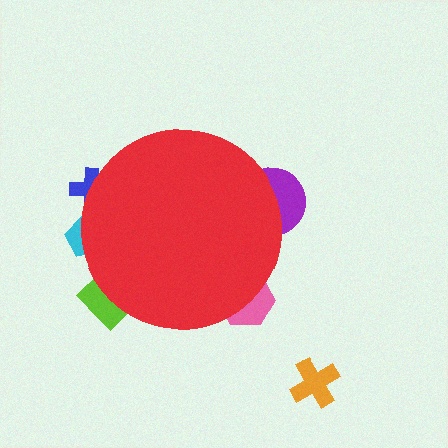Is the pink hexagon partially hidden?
Yes, the pink hexagon is partially hidden behind the red circle.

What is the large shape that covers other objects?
A red circle.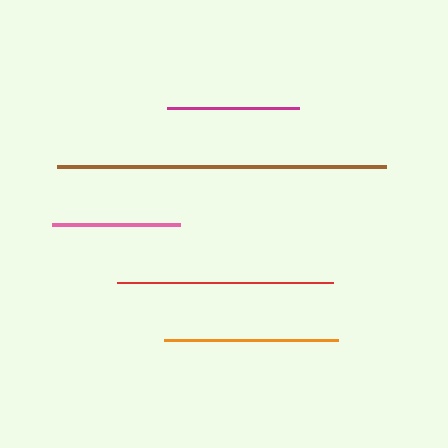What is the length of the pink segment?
The pink segment is approximately 127 pixels long.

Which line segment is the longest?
The brown line is the longest at approximately 329 pixels.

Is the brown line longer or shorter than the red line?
The brown line is longer than the red line.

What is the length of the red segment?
The red segment is approximately 216 pixels long.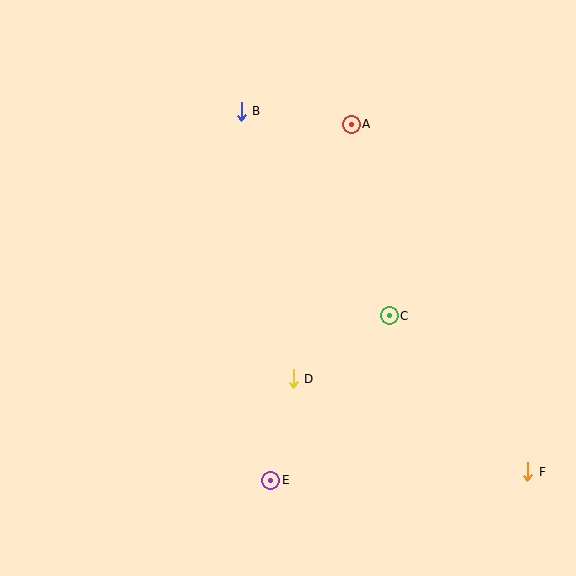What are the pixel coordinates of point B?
Point B is at (241, 111).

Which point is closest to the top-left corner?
Point B is closest to the top-left corner.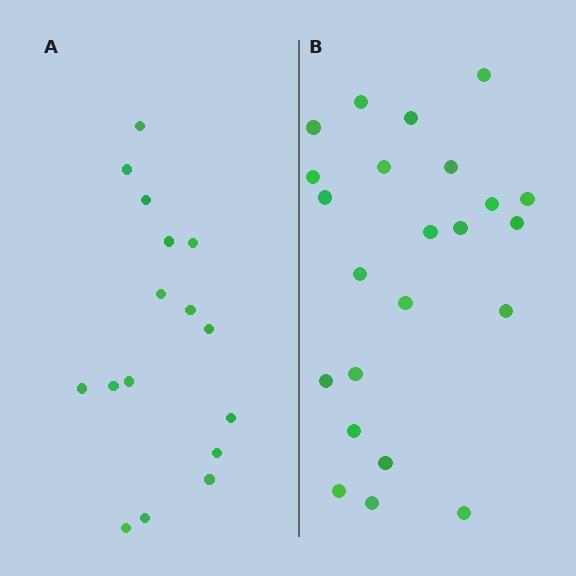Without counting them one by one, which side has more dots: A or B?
Region B (the right region) has more dots.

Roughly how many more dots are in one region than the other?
Region B has roughly 8 or so more dots than region A.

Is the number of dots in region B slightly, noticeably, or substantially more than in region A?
Region B has noticeably more, but not dramatically so. The ratio is roughly 1.4 to 1.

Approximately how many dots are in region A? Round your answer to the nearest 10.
About 20 dots. (The exact count is 16, which rounds to 20.)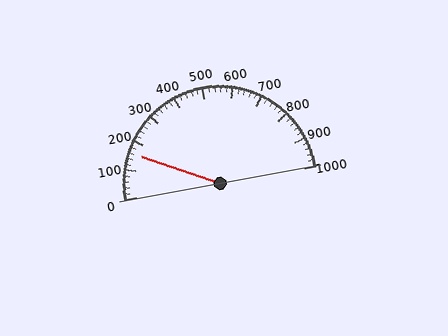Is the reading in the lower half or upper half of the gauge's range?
The reading is in the lower half of the range (0 to 1000).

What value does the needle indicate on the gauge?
The needle indicates approximately 160.